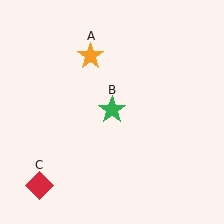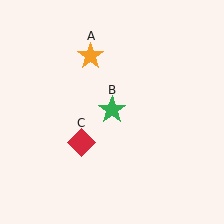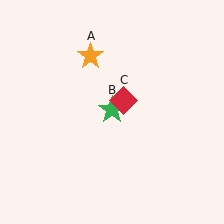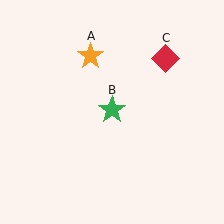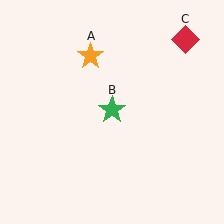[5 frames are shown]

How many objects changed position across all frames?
1 object changed position: red diamond (object C).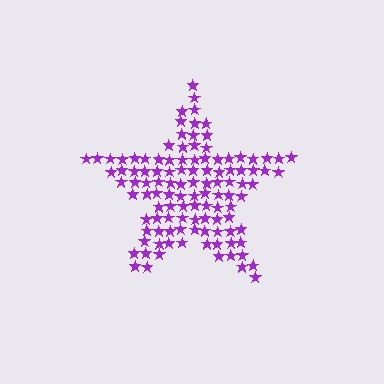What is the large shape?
The large shape is a star.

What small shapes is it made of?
It is made of small stars.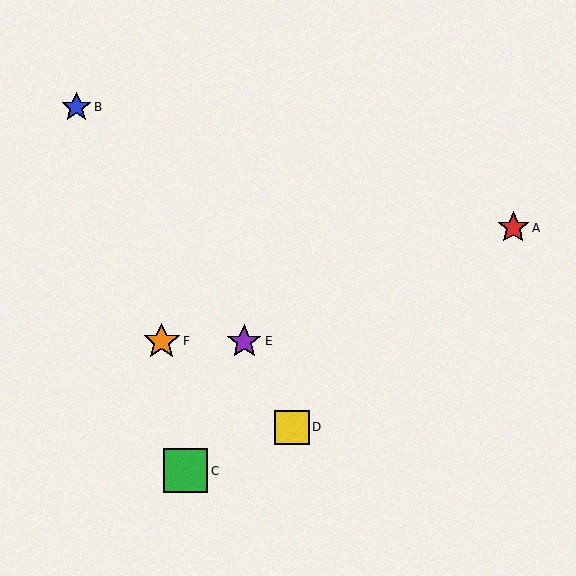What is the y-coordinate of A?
Object A is at y≈228.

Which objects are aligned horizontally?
Objects E, F are aligned horizontally.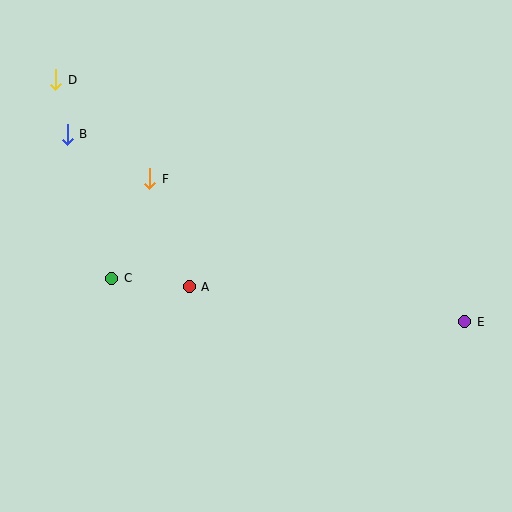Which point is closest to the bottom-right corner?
Point E is closest to the bottom-right corner.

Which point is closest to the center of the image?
Point A at (189, 287) is closest to the center.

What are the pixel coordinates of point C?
Point C is at (112, 278).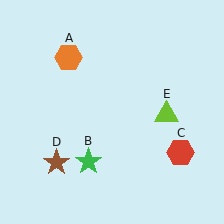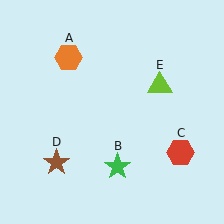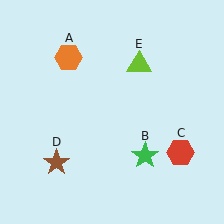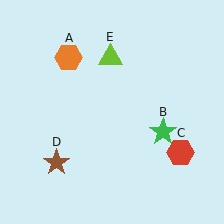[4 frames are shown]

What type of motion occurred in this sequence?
The green star (object B), lime triangle (object E) rotated counterclockwise around the center of the scene.